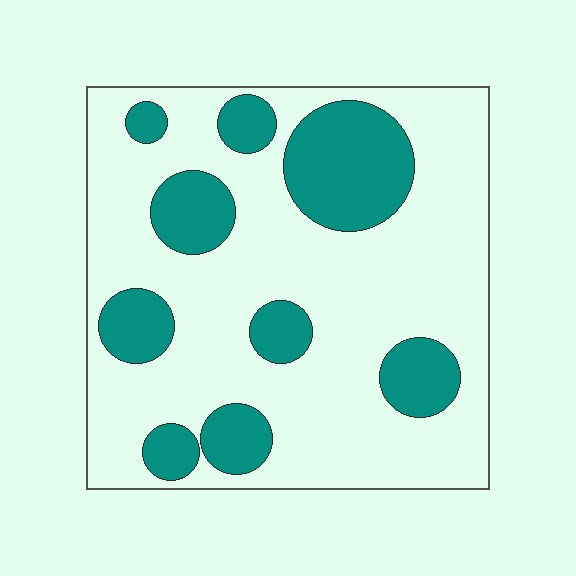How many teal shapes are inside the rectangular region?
9.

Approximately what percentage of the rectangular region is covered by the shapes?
Approximately 25%.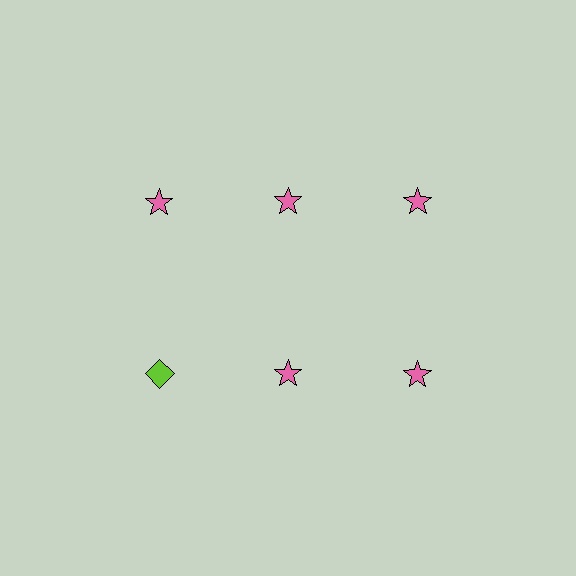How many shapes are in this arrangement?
There are 6 shapes arranged in a grid pattern.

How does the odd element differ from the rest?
It differs in both color (lime instead of pink) and shape (diamond instead of star).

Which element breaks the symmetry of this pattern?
The lime diamond in the second row, leftmost column breaks the symmetry. All other shapes are pink stars.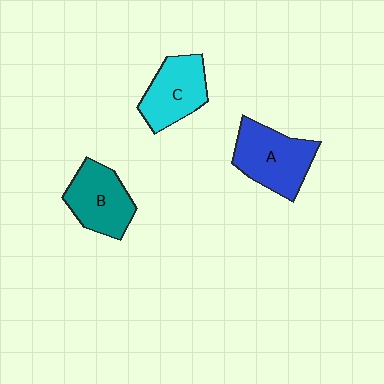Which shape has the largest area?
Shape A (blue).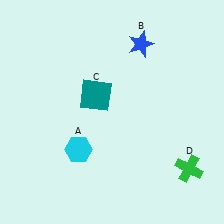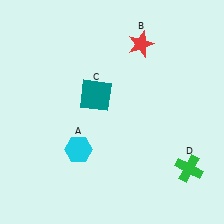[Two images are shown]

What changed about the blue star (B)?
In Image 1, B is blue. In Image 2, it changed to red.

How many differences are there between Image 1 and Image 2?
There is 1 difference between the two images.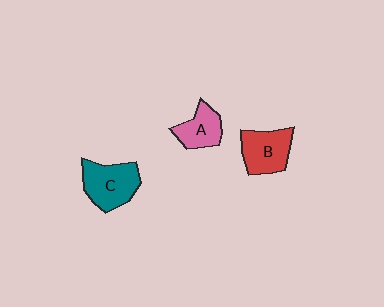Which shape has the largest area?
Shape C (teal).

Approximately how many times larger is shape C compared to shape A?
Approximately 1.5 times.